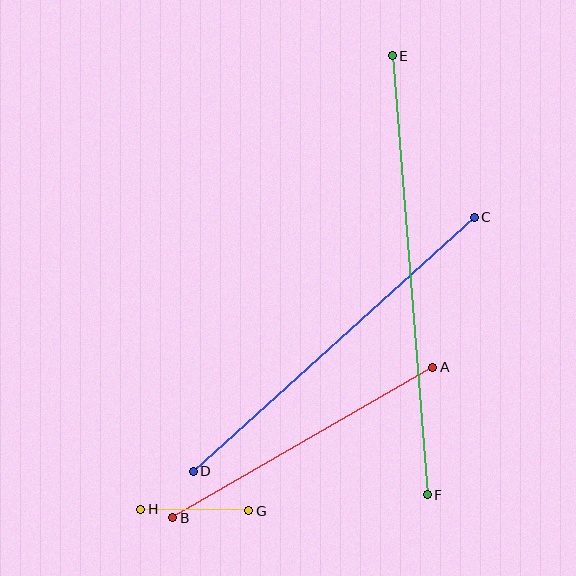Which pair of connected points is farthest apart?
Points E and F are farthest apart.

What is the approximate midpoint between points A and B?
The midpoint is at approximately (303, 442) pixels.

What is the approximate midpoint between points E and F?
The midpoint is at approximately (410, 275) pixels.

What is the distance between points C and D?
The distance is approximately 379 pixels.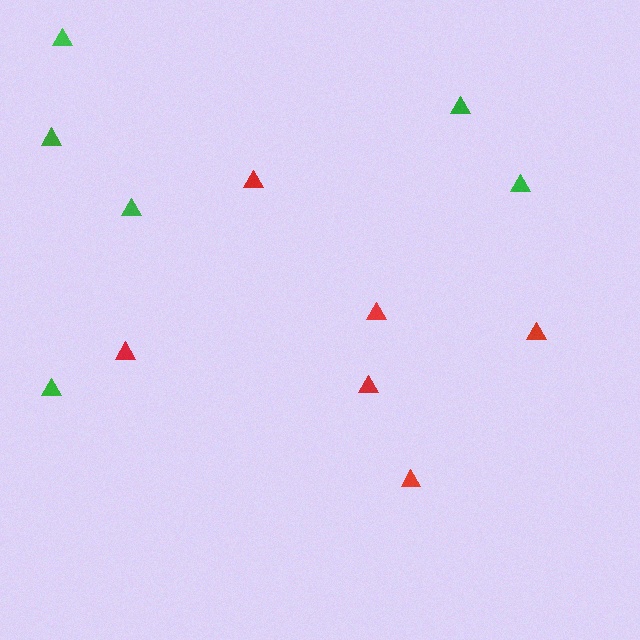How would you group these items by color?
There are 2 groups: one group of red triangles (6) and one group of green triangles (6).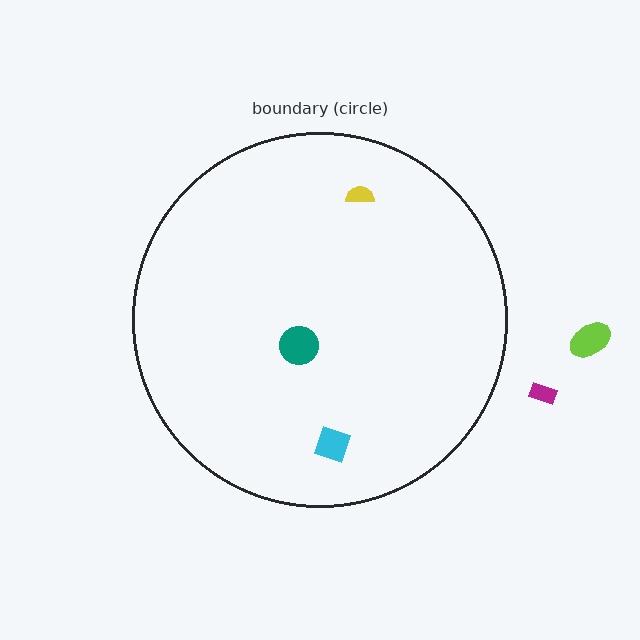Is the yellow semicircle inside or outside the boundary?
Inside.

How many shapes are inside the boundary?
3 inside, 2 outside.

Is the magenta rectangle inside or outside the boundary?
Outside.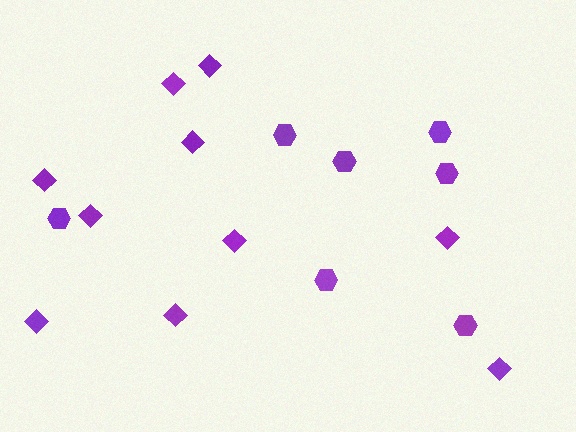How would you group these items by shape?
There are 2 groups: one group of diamonds (10) and one group of hexagons (7).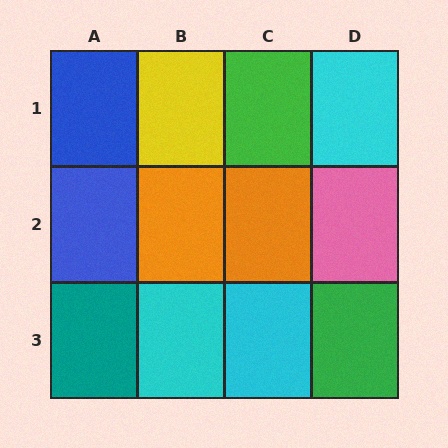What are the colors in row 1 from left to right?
Blue, yellow, green, cyan.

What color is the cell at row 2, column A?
Blue.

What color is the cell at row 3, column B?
Cyan.